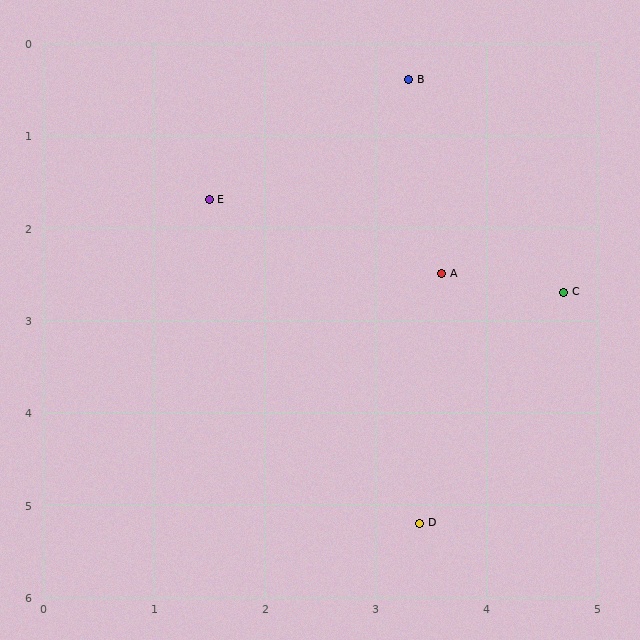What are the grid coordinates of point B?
Point B is at approximately (3.3, 0.4).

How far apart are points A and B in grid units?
Points A and B are about 2.1 grid units apart.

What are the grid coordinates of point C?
Point C is at approximately (4.7, 2.7).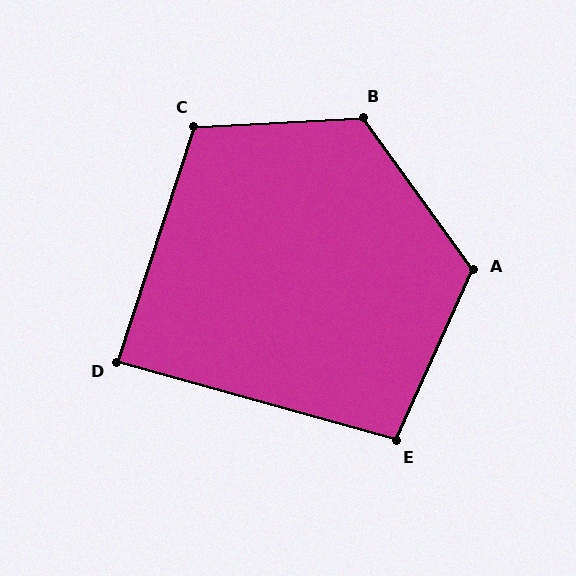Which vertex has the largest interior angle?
B, at approximately 123 degrees.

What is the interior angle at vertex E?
Approximately 99 degrees (obtuse).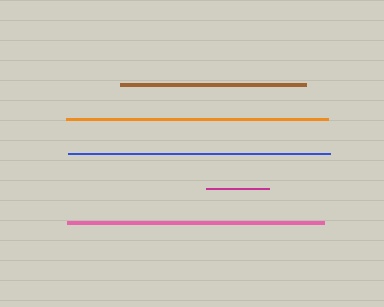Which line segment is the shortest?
The magenta line is the shortest at approximately 63 pixels.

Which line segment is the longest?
The orange line is the longest at approximately 262 pixels.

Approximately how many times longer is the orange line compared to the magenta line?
The orange line is approximately 4.2 times the length of the magenta line.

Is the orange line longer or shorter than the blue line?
The orange line is longer than the blue line.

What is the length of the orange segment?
The orange segment is approximately 262 pixels long.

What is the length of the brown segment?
The brown segment is approximately 186 pixels long.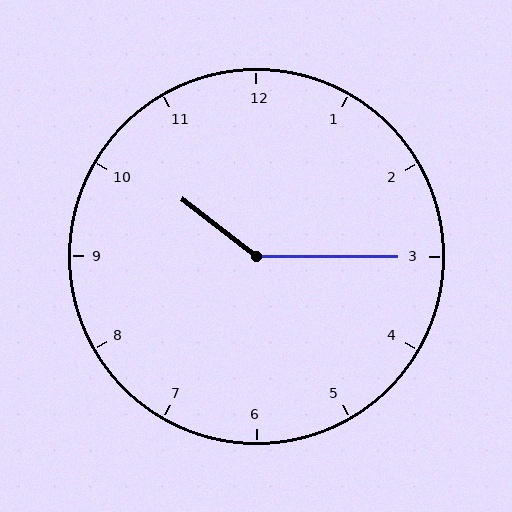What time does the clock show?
10:15.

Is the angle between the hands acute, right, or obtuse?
It is obtuse.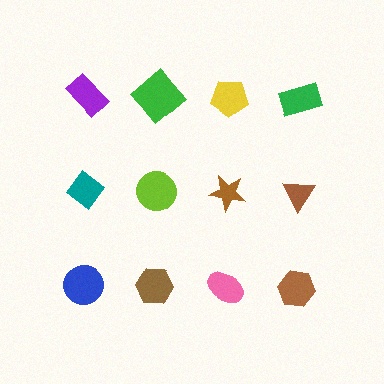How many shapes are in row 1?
4 shapes.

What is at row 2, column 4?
A brown triangle.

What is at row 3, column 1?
A blue circle.